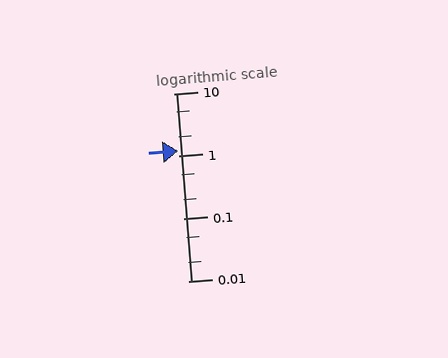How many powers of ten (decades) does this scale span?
The scale spans 3 decades, from 0.01 to 10.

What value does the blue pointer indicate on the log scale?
The pointer indicates approximately 1.2.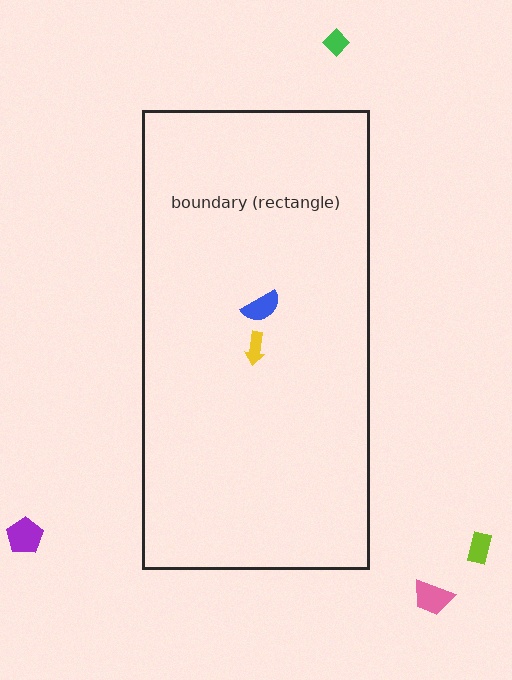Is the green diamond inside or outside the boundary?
Outside.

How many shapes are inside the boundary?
2 inside, 4 outside.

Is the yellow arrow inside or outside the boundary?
Inside.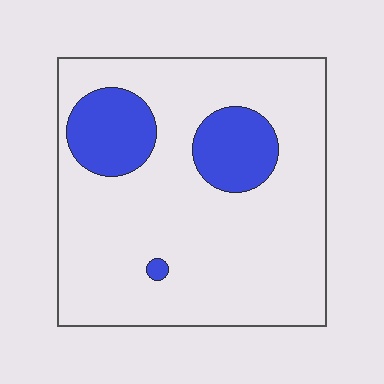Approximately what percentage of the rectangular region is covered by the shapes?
Approximately 20%.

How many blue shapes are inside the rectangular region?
3.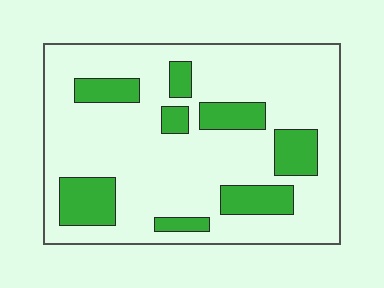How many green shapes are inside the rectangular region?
8.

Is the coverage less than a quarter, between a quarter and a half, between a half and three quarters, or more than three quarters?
Less than a quarter.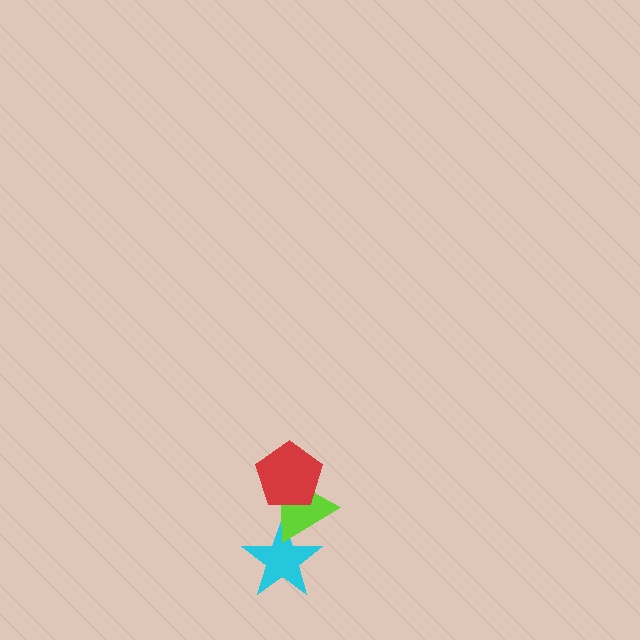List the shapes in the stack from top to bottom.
From top to bottom: the red pentagon, the lime triangle, the cyan star.